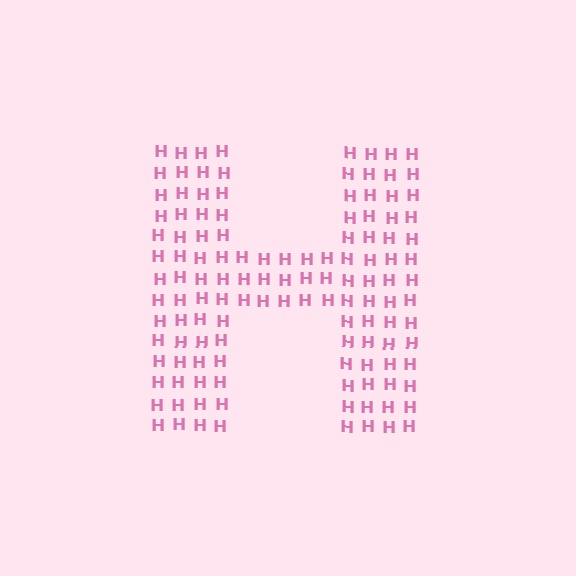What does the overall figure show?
The overall figure shows the letter H.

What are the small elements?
The small elements are letter H's.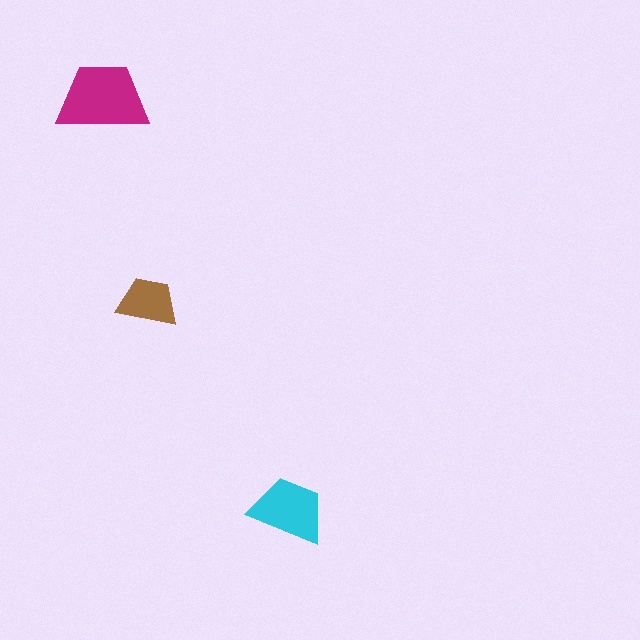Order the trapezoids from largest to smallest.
the magenta one, the cyan one, the brown one.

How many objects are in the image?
There are 3 objects in the image.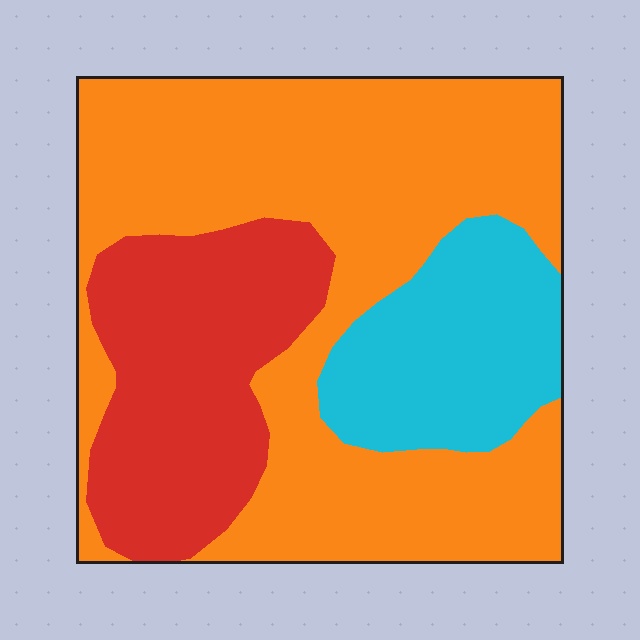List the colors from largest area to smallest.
From largest to smallest: orange, red, cyan.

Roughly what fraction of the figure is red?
Red covers around 25% of the figure.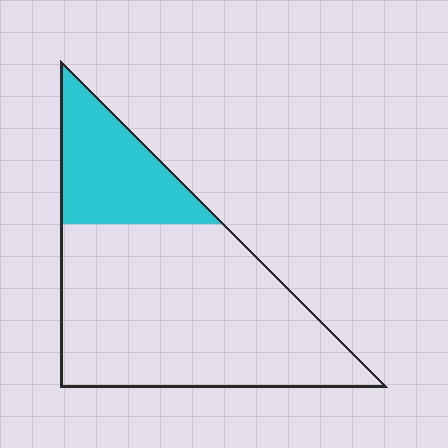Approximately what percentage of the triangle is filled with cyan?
Approximately 25%.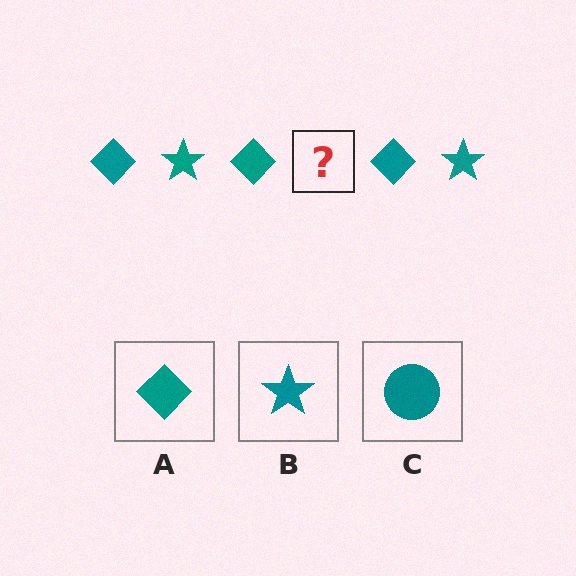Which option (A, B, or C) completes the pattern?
B.